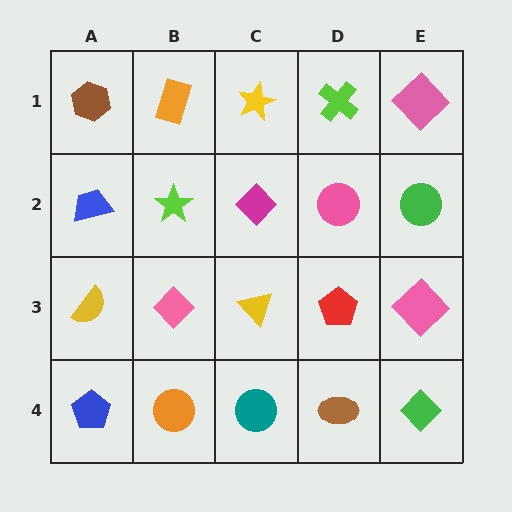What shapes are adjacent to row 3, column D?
A pink circle (row 2, column D), a brown ellipse (row 4, column D), a yellow triangle (row 3, column C), a pink diamond (row 3, column E).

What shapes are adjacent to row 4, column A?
A yellow semicircle (row 3, column A), an orange circle (row 4, column B).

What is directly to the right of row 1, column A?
An orange rectangle.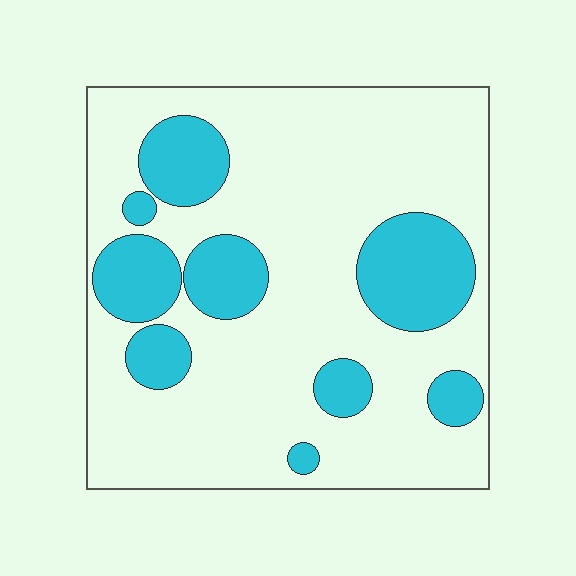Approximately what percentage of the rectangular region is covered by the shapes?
Approximately 25%.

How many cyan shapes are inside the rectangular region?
9.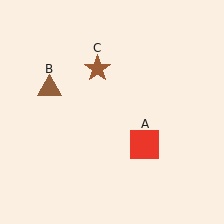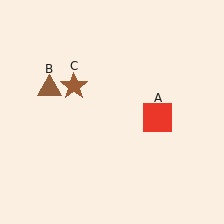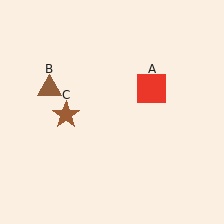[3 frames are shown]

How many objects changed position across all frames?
2 objects changed position: red square (object A), brown star (object C).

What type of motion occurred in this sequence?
The red square (object A), brown star (object C) rotated counterclockwise around the center of the scene.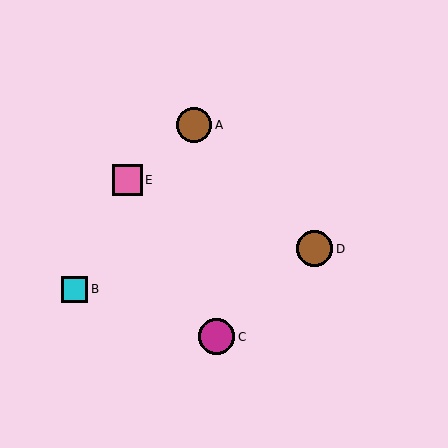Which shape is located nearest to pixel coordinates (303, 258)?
The brown circle (labeled D) at (315, 249) is nearest to that location.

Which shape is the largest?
The magenta circle (labeled C) is the largest.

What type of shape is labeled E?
Shape E is a pink square.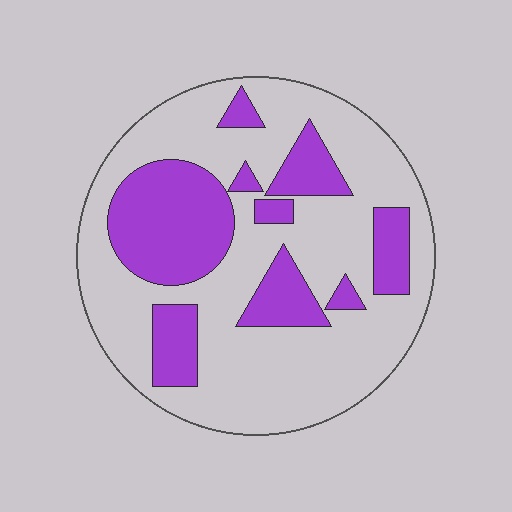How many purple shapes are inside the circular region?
9.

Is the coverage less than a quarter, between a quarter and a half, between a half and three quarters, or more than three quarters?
Between a quarter and a half.